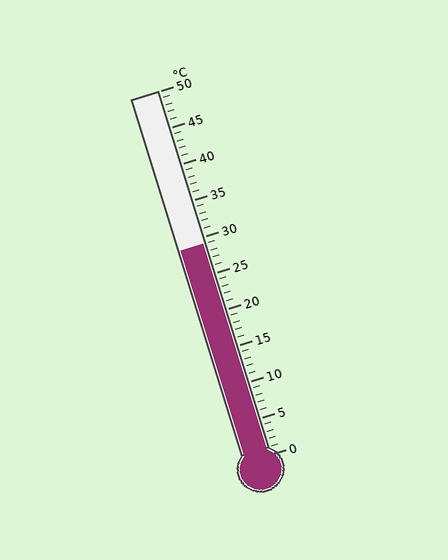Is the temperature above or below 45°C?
The temperature is below 45°C.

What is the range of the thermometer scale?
The thermometer scale ranges from 0°C to 50°C.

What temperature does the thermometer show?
The thermometer shows approximately 29°C.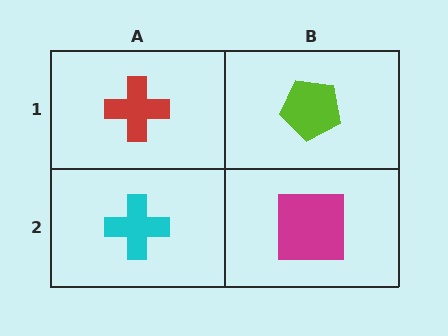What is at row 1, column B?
A lime pentagon.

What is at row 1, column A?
A red cross.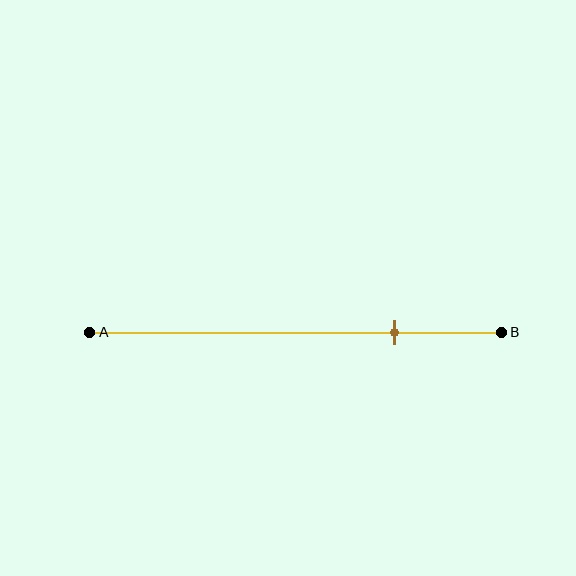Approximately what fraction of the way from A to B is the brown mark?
The brown mark is approximately 75% of the way from A to B.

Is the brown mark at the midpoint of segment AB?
No, the mark is at about 75% from A, not at the 50% midpoint.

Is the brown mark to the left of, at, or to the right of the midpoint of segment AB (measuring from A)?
The brown mark is to the right of the midpoint of segment AB.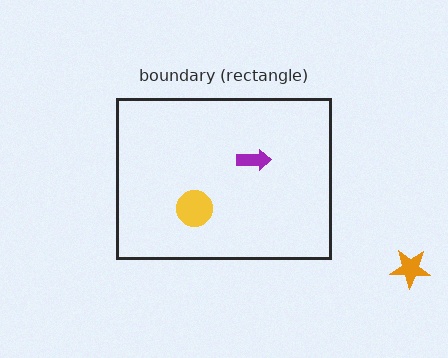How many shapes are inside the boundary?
2 inside, 1 outside.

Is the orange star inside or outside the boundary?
Outside.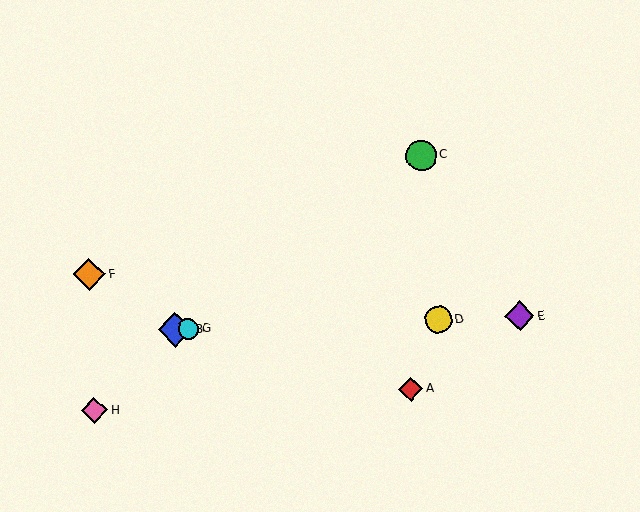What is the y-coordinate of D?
Object D is at y≈319.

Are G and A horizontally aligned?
No, G is at y≈329 and A is at y≈389.